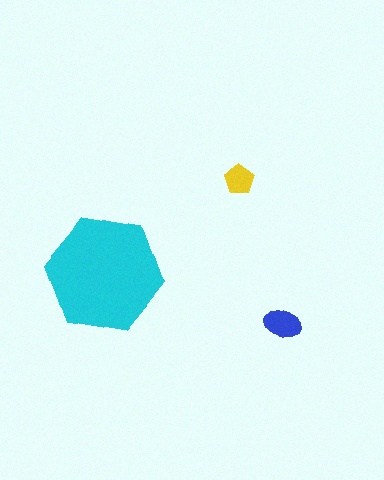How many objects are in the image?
There are 3 objects in the image.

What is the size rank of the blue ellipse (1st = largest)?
2nd.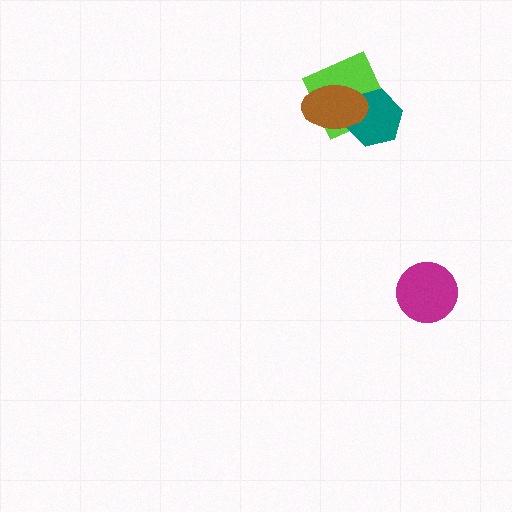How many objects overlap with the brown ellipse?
2 objects overlap with the brown ellipse.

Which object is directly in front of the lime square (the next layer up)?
The teal hexagon is directly in front of the lime square.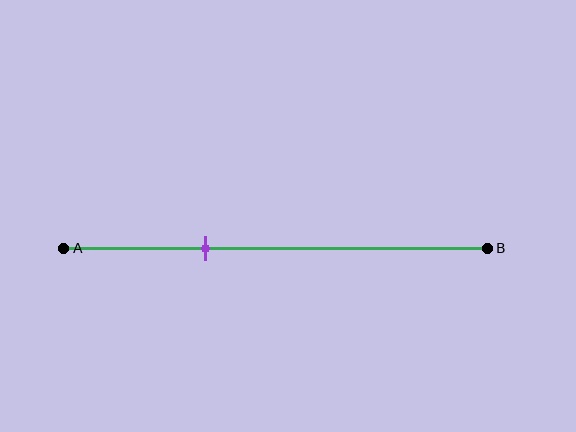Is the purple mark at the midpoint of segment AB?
No, the mark is at about 35% from A, not at the 50% midpoint.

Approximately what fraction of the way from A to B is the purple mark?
The purple mark is approximately 35% of the way from A to B.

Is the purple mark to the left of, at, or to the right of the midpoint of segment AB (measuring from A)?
The purple mark is to the left of the midpoint of segment AB.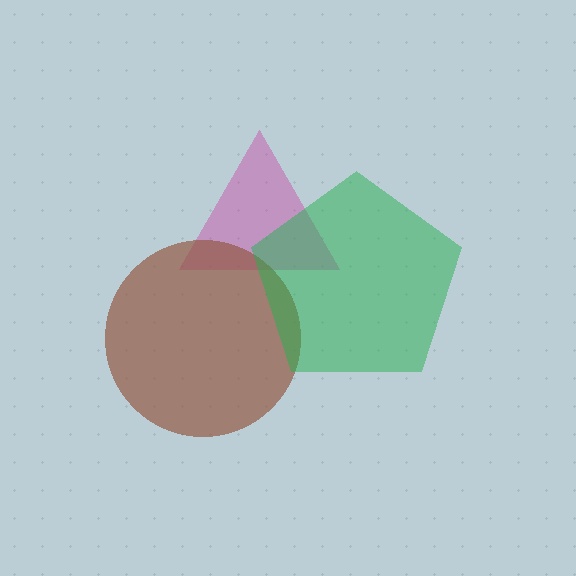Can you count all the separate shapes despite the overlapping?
Yes, there are 3 separate shapes.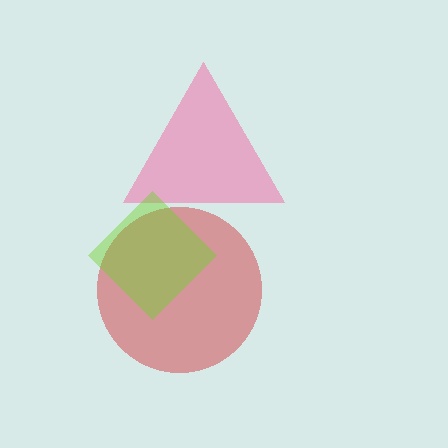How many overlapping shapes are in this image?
There are 3 overlapping shapes in the image.